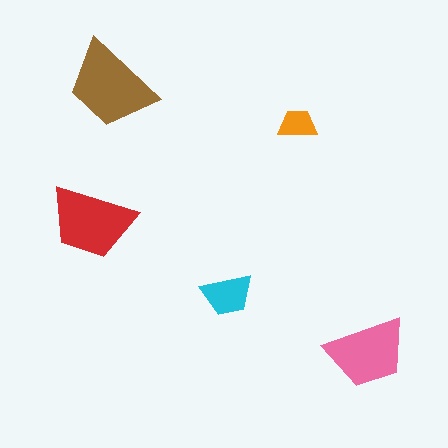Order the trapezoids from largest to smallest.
the brown one, the red one, the pink one, the cyan one, the orange one.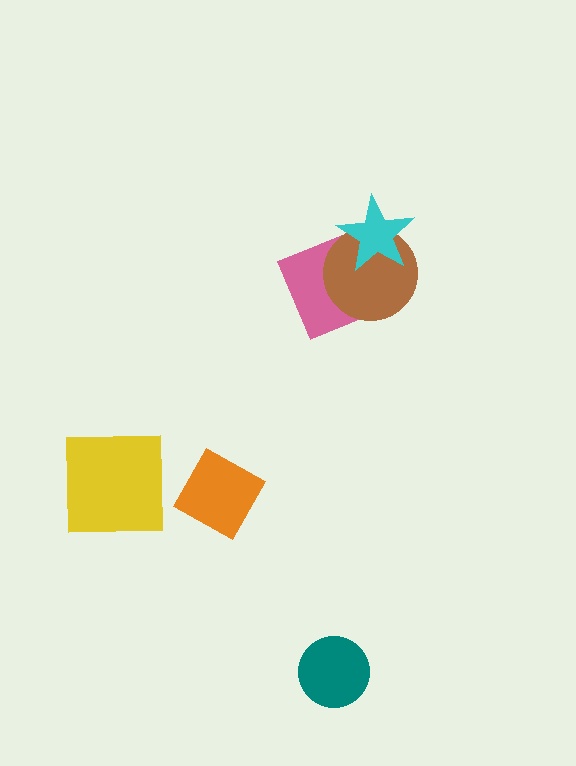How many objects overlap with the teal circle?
0 objects overlap with the teal circle.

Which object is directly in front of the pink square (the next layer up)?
The brown circle is directly in front of the pink square.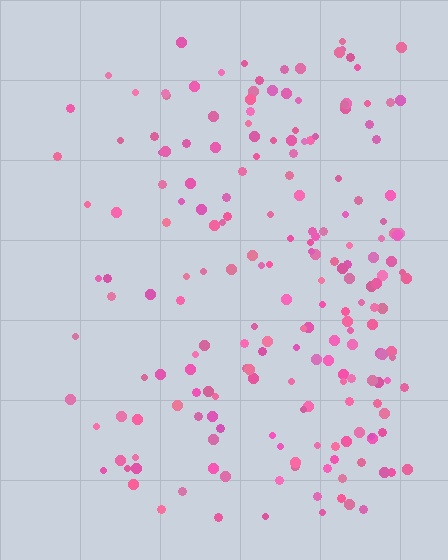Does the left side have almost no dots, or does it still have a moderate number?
Still a moderate number, just noticeably fewer than the right.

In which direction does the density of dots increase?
From left to right, with the right side densest.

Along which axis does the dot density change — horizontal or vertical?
Horizontal.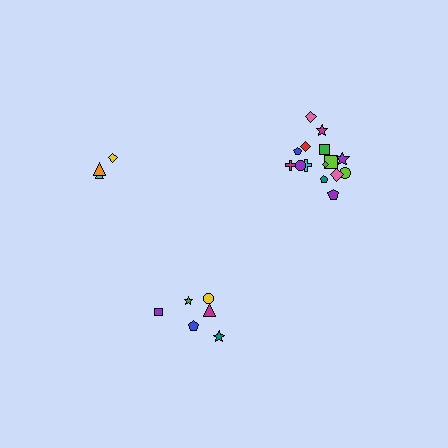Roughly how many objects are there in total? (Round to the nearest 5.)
Roughly 25 objects in total.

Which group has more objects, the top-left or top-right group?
The top-right group.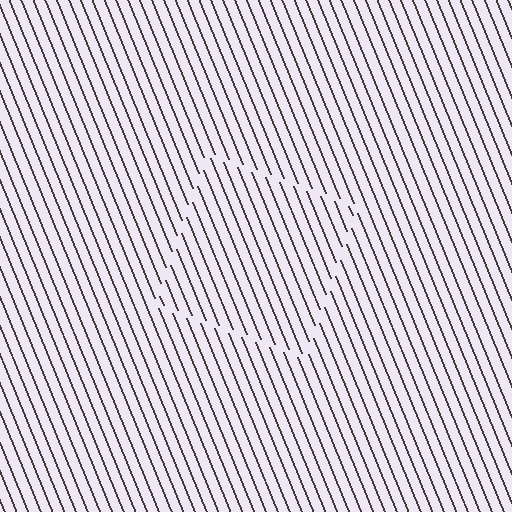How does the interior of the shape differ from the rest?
The interior of the shape contains the same grating, shifted by half a period — the contour is defined by the phase discontinuity where line-ends from the inner and outer gratings abut.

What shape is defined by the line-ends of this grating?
An illusory square. The interior of the shape contains the same grating, shifted by half a period — the contour is defined by the phase discontinuity where line-ends from the inner and outer gratings abut.